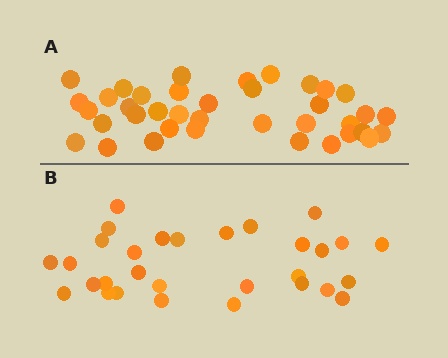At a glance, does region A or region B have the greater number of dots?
Region A (the top region) has more dots.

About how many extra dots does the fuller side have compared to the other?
Region A has roughly 8 or so more dots than region B.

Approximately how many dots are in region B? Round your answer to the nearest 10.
About 30 dots.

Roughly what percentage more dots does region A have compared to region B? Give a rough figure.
About 25% more.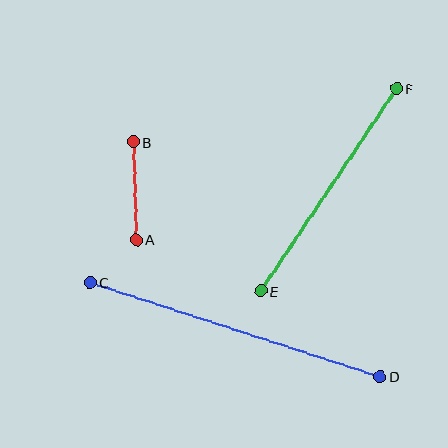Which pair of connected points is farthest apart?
Points C and D are farthest apart.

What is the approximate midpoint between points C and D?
The midpoint is at approximately (235, 329) pixels.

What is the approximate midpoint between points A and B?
The midpoint is at approximately (135, 191) pixels.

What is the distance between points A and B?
The distance is approximately 98 pixels.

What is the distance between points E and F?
The distance is approximately 244 pixels.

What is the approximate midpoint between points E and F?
The midpoint is at approximately (328, 189) pixels.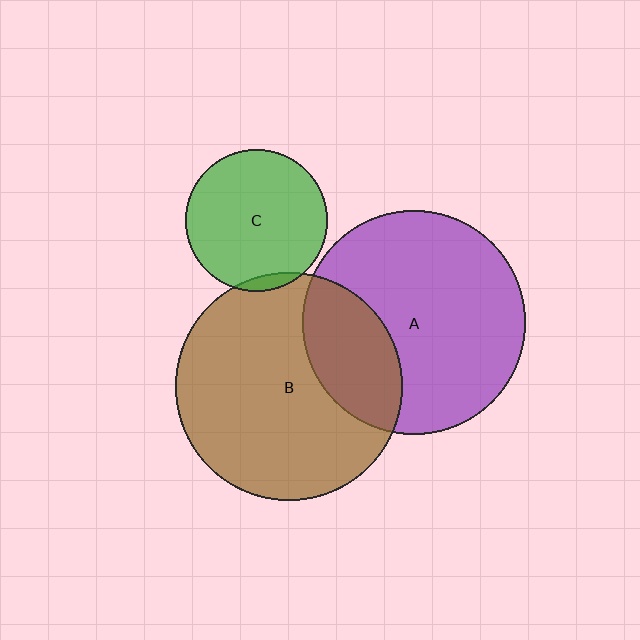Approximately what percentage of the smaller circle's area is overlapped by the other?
Approximately 5%.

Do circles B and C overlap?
Yes.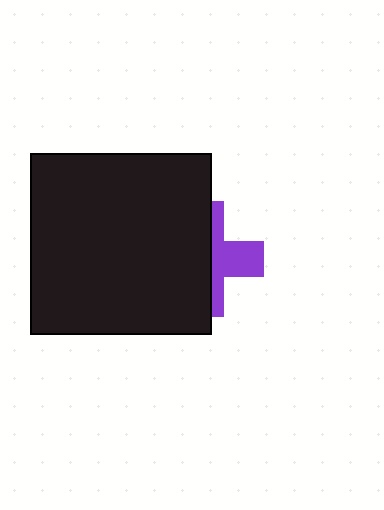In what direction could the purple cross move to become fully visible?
The purple cross could move right. That would shift it out from behind the black square entirely.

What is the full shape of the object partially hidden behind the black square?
The partially hidden object is a purple cross.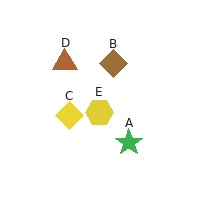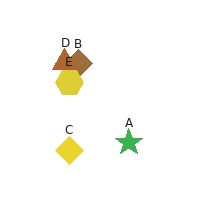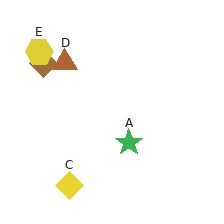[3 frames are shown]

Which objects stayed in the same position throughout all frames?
Green star (object A) and brown triangle (object D) remained stationary.